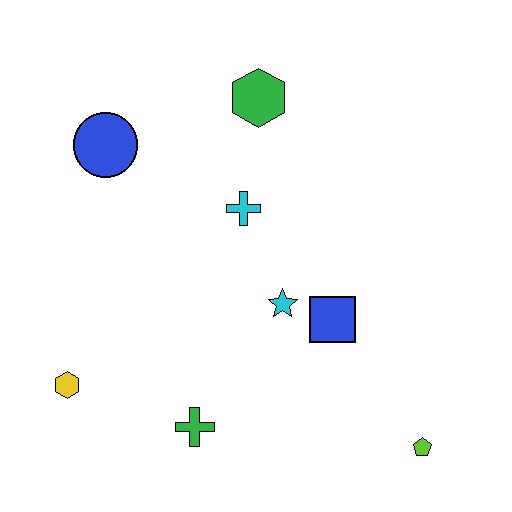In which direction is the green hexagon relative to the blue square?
The green hexagon is above the blue square.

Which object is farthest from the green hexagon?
The lime pentagon is farthest from the green hexagon.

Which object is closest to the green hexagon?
The cyan cross is closest to the green hexagon.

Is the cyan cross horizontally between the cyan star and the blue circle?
Yes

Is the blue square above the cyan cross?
No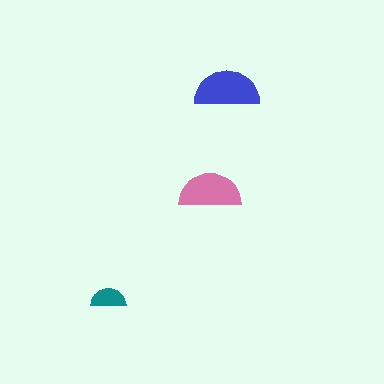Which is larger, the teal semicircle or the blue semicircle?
The blue one.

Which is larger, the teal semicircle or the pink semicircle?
The pink one.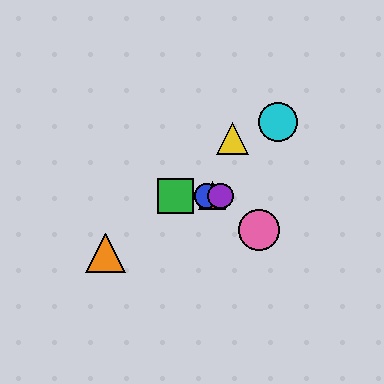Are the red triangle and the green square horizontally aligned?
Yes, both are at y≈196.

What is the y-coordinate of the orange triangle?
The orange triangle is at y≈253.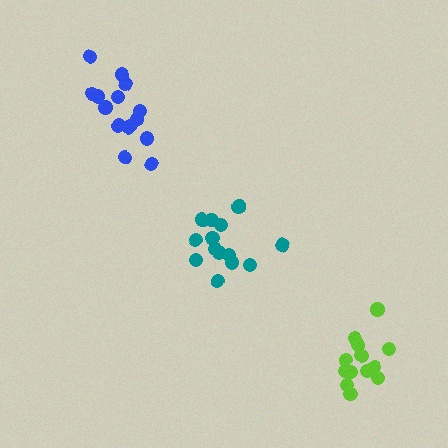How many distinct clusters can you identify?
There are 3 distinct clusters.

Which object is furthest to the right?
The lime cluster is rightmost.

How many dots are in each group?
Group 1: 15 dots, Group 2: 14 dots, Group 3: 14 dots (43 total).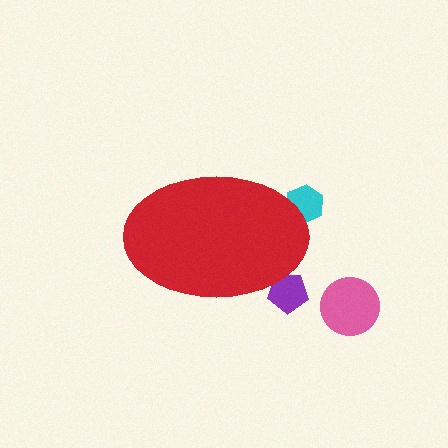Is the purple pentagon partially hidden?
Yes, the purple pentagon is partially hidden behind the red ellipse.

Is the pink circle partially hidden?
No, the pink circle is fully visible.